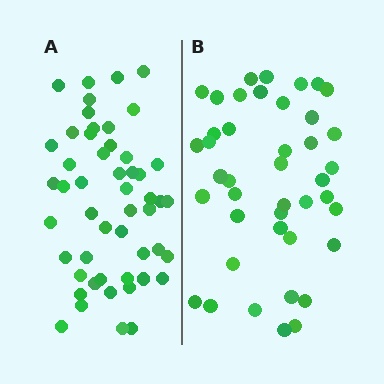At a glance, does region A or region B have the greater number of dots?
Region A (the left region) has more dots.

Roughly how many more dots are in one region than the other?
Region A has roughly 8 or so more dots than region B.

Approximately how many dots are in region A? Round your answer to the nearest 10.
About 50 dots. (The exact count is 51, which rounds to 50.)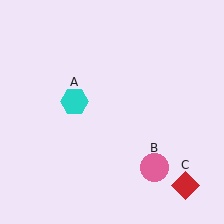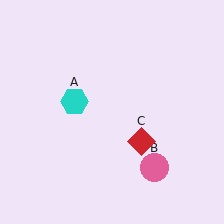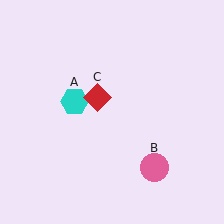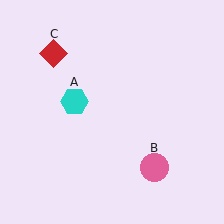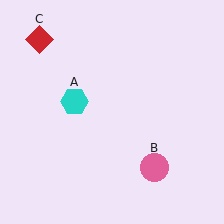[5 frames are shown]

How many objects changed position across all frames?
1 object changed position: red diamond (object C).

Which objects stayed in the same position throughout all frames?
Cyan hexagon (object A) and pink circle (object B) remained stationary.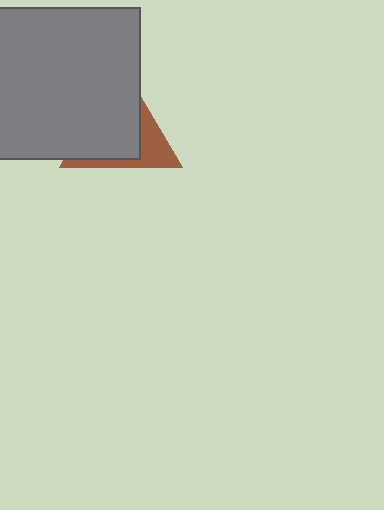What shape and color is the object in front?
The object in front is a gray rectangle.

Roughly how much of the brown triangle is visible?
A small part of it is visible (roughly 32%).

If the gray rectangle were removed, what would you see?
You would see the complete brown triangle.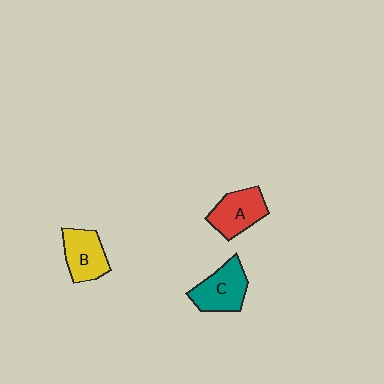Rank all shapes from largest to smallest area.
From largest to smallest: C (teal), A (red), B (yellow).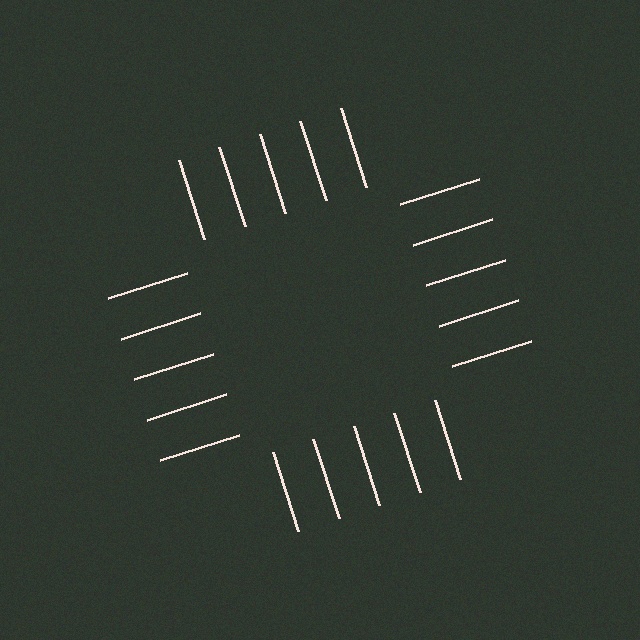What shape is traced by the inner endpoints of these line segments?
An illusory square — the line segments terminate on its edges but no continuous stroke is drawn.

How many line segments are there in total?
20 — 5 along each of the 4 edges.